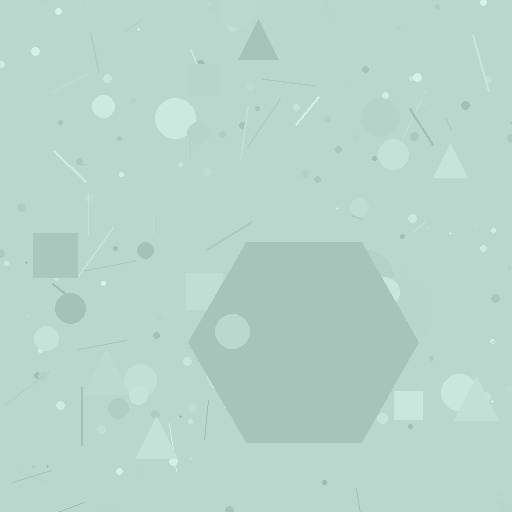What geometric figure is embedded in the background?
A hexagon is embedded in the background.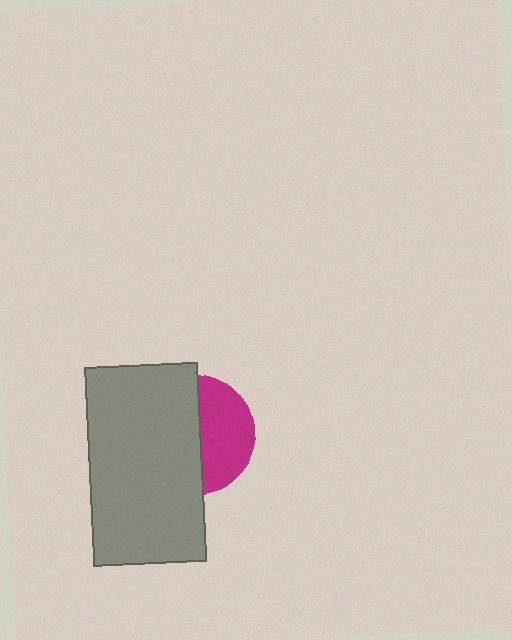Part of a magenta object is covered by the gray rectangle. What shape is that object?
It is a circle.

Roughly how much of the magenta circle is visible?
A small part of it is visible (roughly 44%).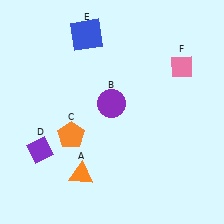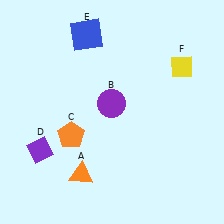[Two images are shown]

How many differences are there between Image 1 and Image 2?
There is 1 difference between the two images.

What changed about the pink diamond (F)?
In Image 1, F is pink. In Image 2, it changed to yellow.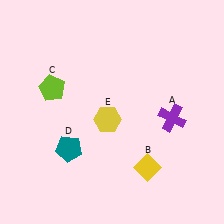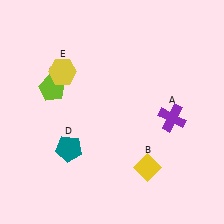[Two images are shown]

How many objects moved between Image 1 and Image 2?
1 object moved between the two images.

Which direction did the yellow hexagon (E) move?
The yellow hexagon (E) moved up.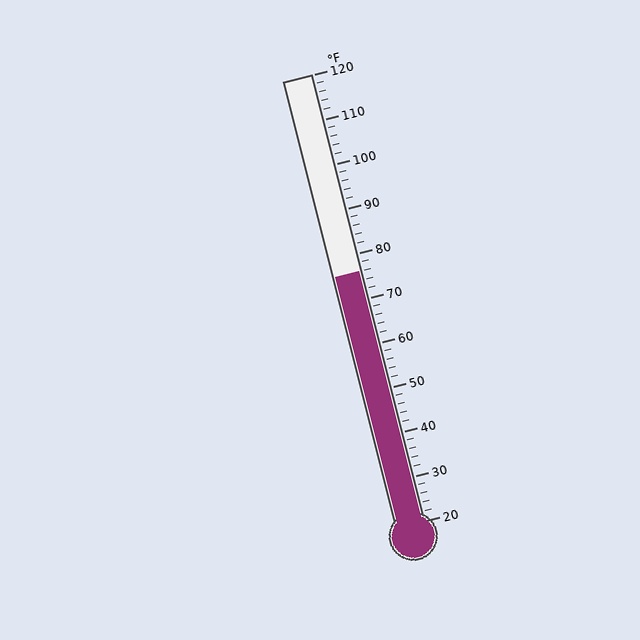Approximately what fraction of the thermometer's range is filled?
The thermometer is filled to approximately 55% of its range.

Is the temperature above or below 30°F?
The temperature is above 30°F.